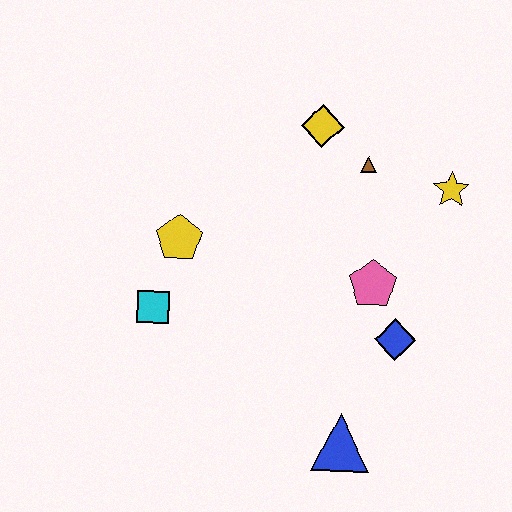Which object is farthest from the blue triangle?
The yellow diamond is farthest from the blue triangle.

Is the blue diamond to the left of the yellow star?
Yes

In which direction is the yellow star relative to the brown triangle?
The yellow star is to the right of the brown triangle.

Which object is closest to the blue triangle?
The blue diamond is closest to the blue triangle.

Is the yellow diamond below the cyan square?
No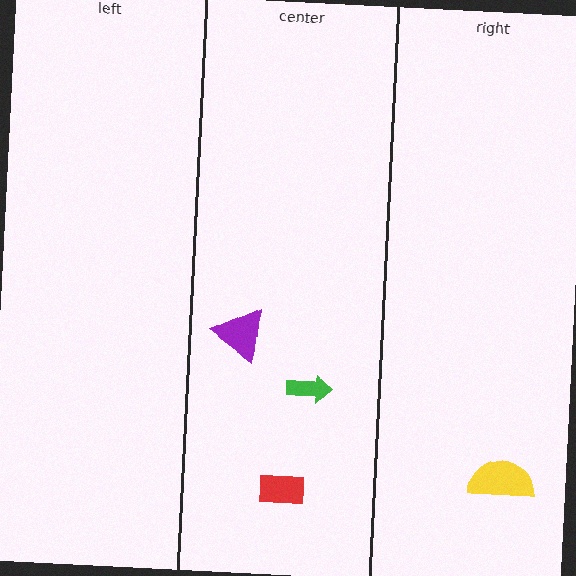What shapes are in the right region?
The yellow semicircle.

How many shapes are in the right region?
1.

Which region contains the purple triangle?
The center region.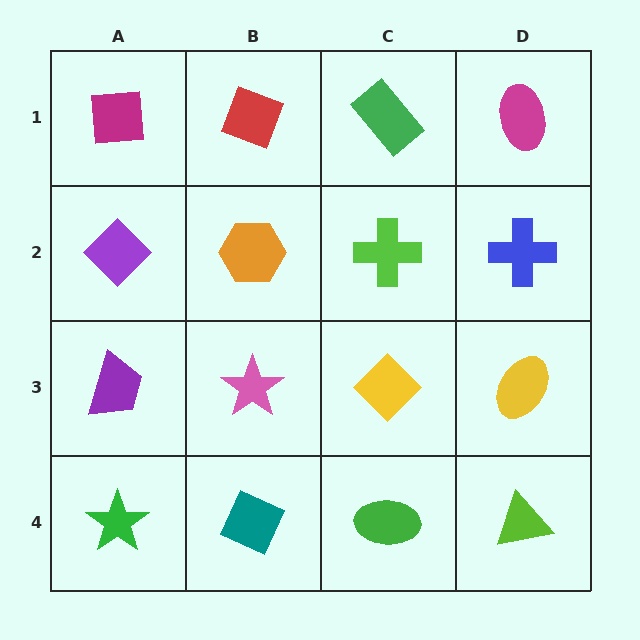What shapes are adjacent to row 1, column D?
A blue cross (row 2, column D), a green rectangle (row 1, column C).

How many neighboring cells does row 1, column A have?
2.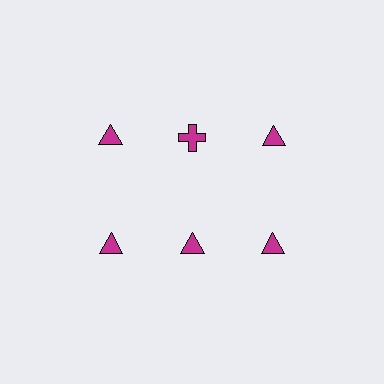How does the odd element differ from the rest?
It has a different shape: cross instead of triangle.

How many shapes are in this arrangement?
There are 6 shapes arranged in a grid pattern.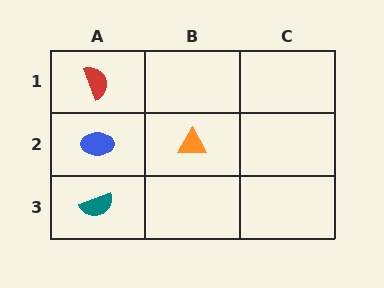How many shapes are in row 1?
1 shape.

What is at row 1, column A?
A red semicircle.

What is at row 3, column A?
A teal semicircle.